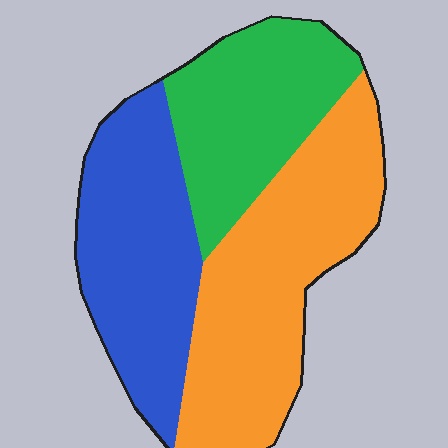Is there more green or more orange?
Orange.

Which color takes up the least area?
Green, at roughly 25%.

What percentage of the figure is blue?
Blue takes up about one third (1/3) of the figure.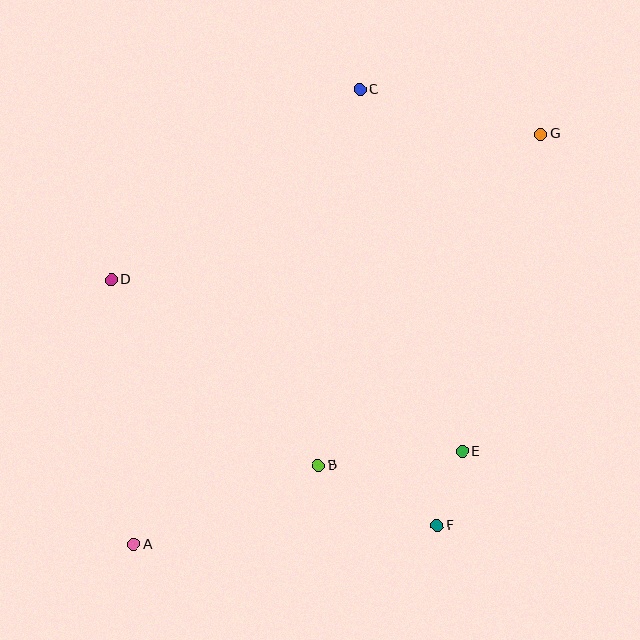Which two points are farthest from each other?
Points A and G are farthest from each other.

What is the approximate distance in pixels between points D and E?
The distance between D and E is approximately 391 pixels.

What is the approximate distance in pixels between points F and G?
The distance between F and G is approximately 405 pixels.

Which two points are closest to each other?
Points E and F are closest to each other.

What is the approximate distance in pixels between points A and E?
The distance between A and E is approximately 341 pixels.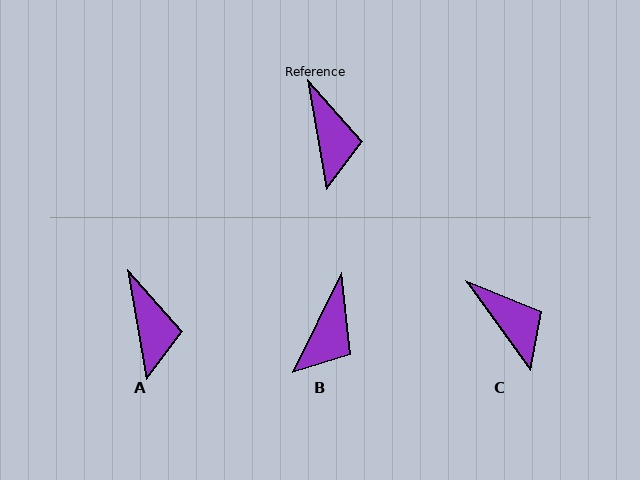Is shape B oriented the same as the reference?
No, it is off by about 36 degrees.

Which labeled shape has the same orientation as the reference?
A.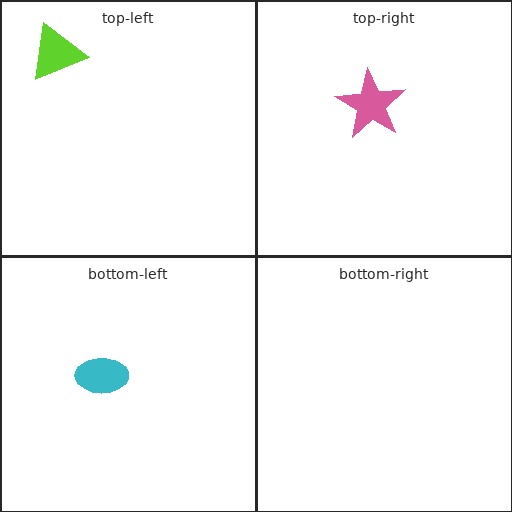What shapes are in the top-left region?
The lime triangle.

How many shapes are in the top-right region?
1.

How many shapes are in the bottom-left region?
1.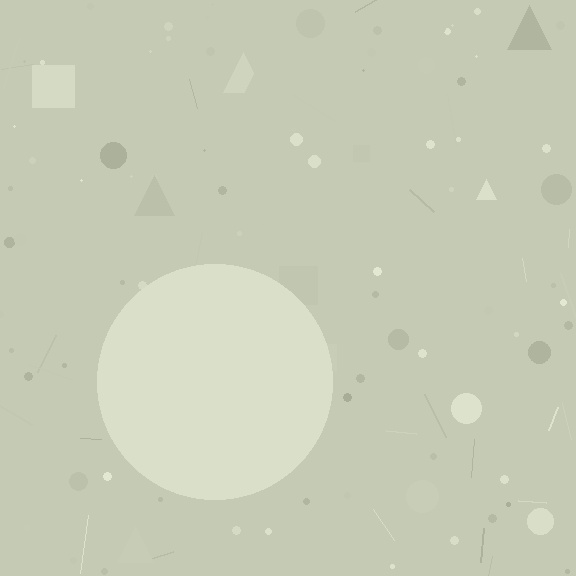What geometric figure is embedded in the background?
A circle is embedded in the background.